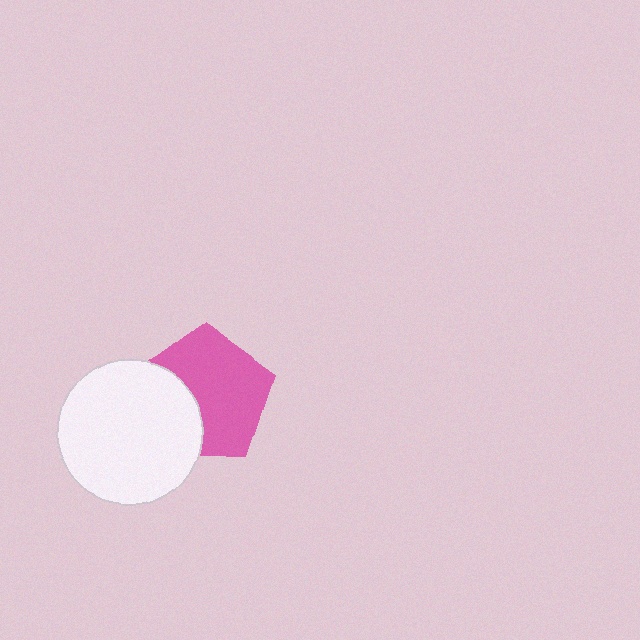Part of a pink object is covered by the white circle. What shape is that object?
It is a pentagon.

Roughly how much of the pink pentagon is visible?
Most of it is visible (roughly 67%).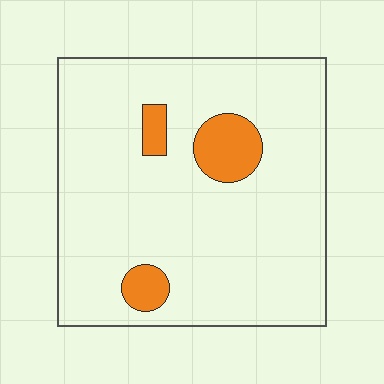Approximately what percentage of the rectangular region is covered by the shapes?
Approximately 10%.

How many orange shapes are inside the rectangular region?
3.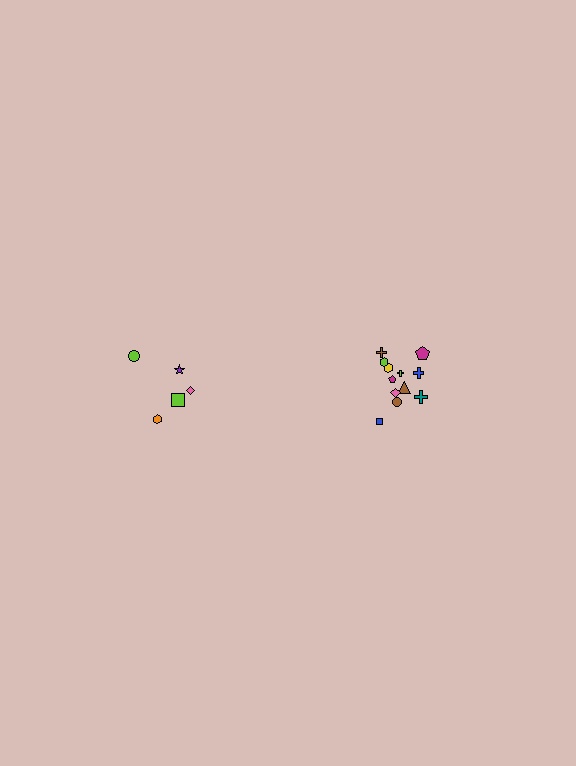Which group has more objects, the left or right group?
The right group.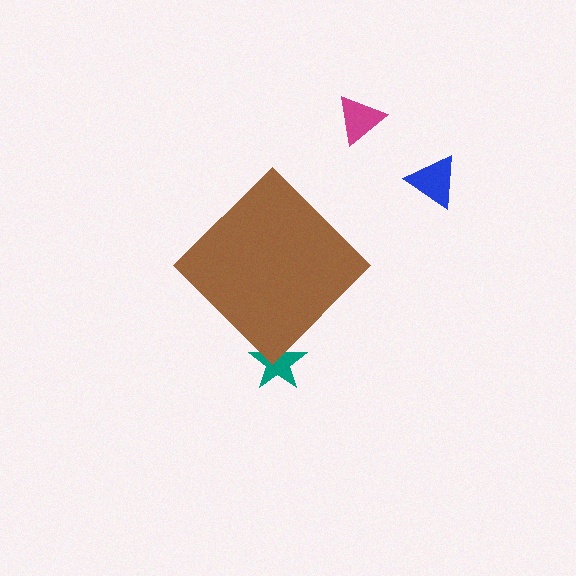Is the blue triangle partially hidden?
No, the blue triangle is fully visible.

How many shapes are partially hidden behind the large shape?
1 shape is partially hidden.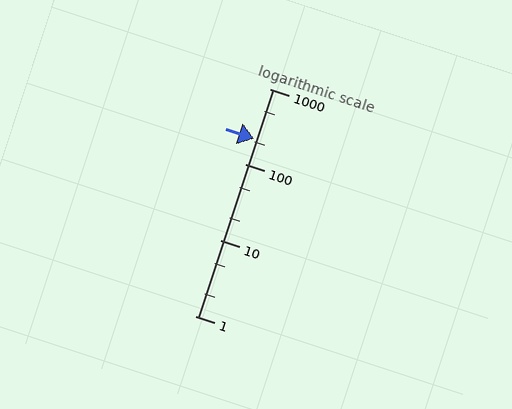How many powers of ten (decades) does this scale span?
The scale spans 3 decades, from 1 to 1000.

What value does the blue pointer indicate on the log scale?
The pointer indicates approximately 220.